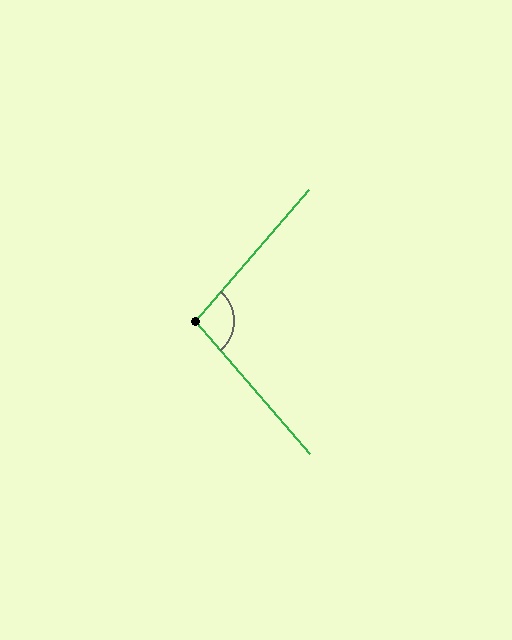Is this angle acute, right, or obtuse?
It is obtuse.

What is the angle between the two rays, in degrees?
Approximately 98 degrees.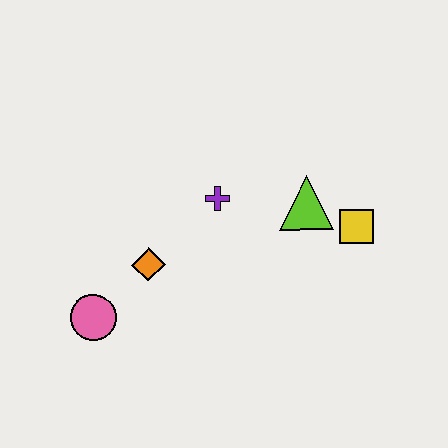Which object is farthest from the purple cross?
The pink circle is farthest from the purple cross.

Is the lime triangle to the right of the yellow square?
No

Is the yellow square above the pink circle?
Yes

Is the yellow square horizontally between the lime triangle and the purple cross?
No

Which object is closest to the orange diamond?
The pink circle is closest to the orange diamond.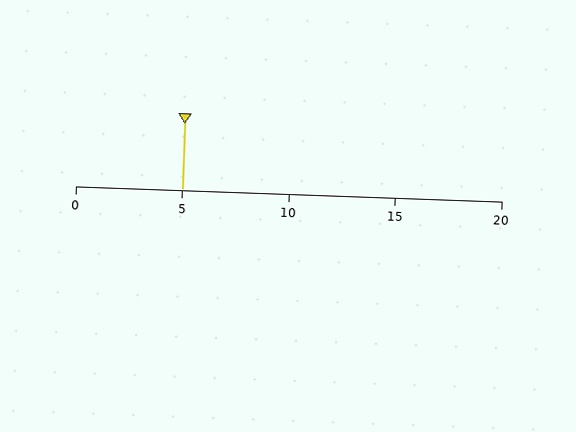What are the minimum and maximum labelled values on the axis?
The axis runs from 0 to 20.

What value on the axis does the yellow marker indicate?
The marker indicates approximately 5.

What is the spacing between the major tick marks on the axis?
The major ticks are spaced 5 apart.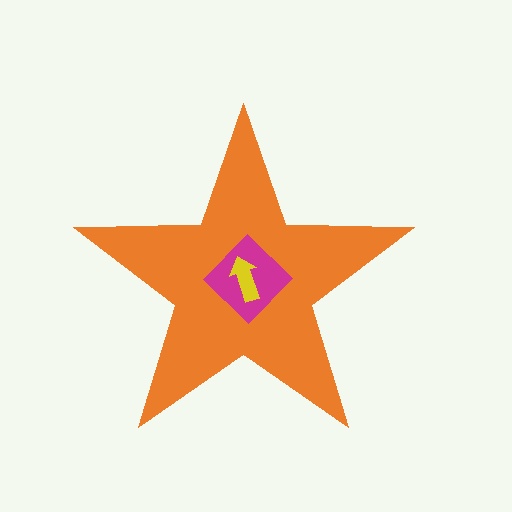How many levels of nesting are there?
3.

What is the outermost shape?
The orange star.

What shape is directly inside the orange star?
The magenta diamond.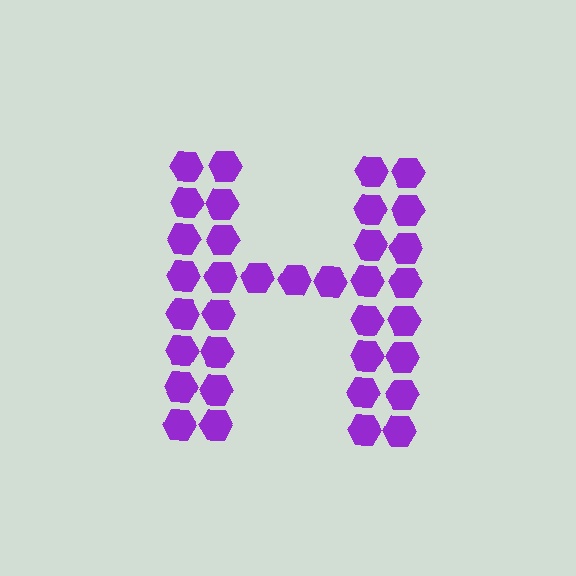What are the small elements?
The small elements are hexagons.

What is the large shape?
The large shape is the letter H.